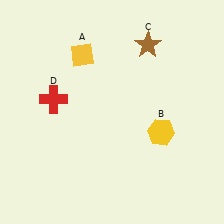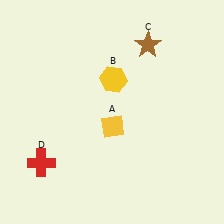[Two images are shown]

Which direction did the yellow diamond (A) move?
The yellow diamond (A) moved down.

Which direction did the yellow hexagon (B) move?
The yellow hexagon (B) moved up.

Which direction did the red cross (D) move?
The red cross (D) moved down.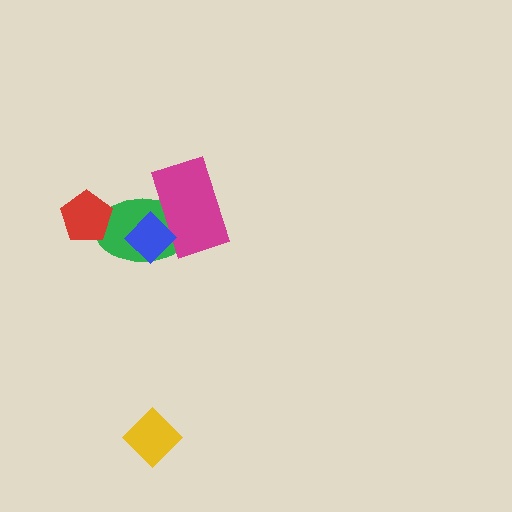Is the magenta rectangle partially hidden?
Yes, it is partially covered by another shape.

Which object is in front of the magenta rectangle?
The blue diamond is in front of the magenta rectangle.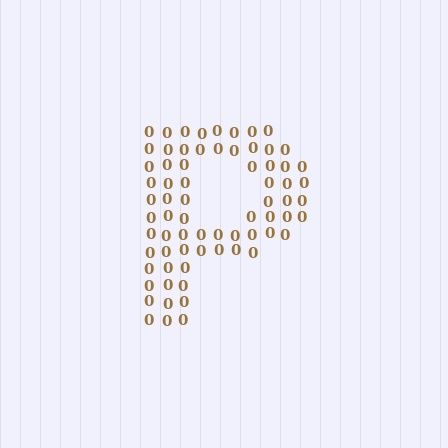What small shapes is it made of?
It is made of small digit 0's.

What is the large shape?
The large shape is the letter P.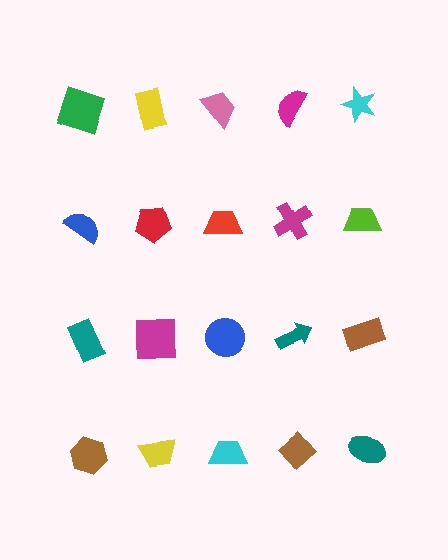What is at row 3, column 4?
A teal arrow.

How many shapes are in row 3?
5 shapes.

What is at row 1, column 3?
A pink trapezoid.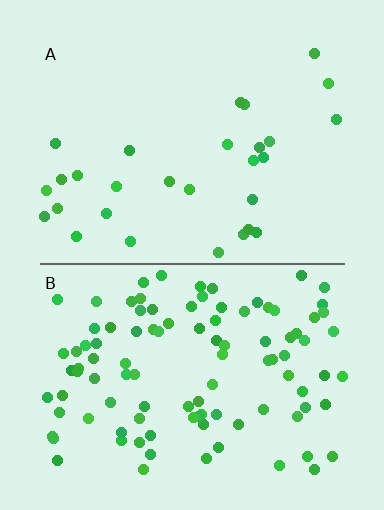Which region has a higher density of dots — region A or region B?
B (the bottom).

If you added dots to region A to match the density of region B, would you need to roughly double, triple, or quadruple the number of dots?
Approximately quadruple.